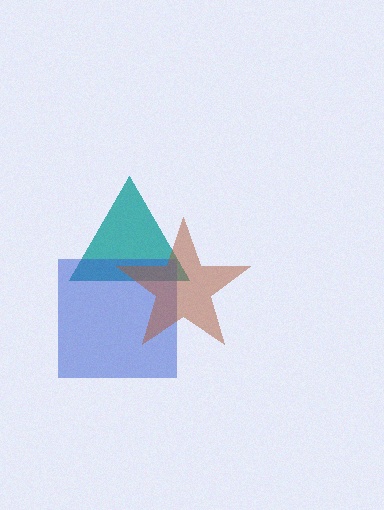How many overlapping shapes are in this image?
There are 3 overlapping shapes in the image.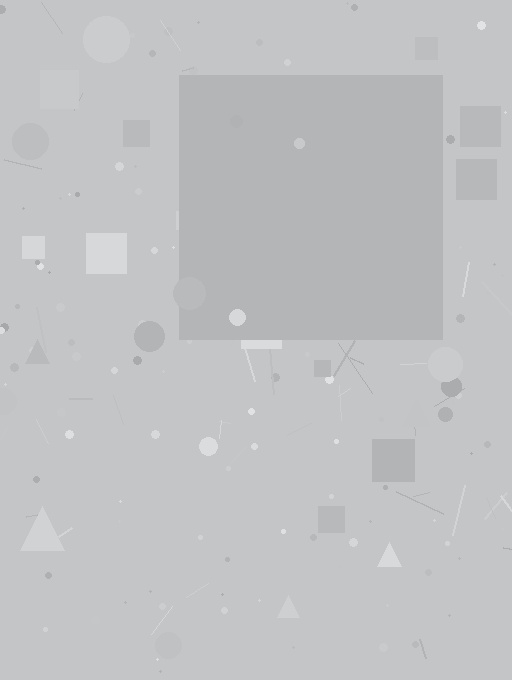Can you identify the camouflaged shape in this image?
The camouflaged shape is a square.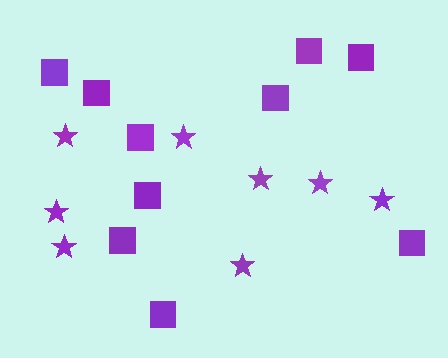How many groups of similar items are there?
There are 2 groups: one group of stars (8) and one group of squares (10).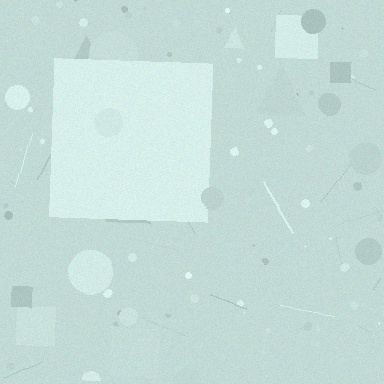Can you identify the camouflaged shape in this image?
The camouflaged shape is a square.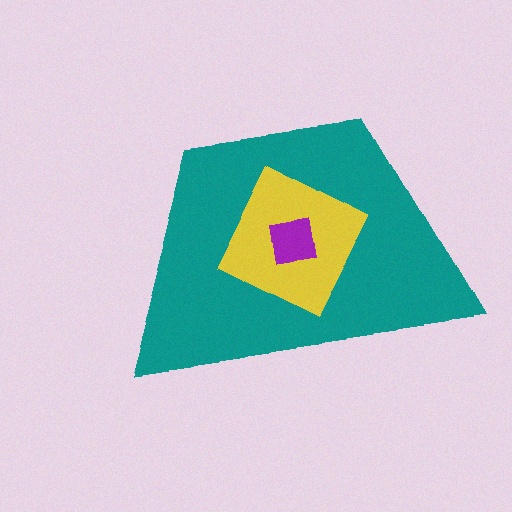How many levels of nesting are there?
3.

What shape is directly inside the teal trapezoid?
The yellow diamond.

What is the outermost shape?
The teal trapezoid.